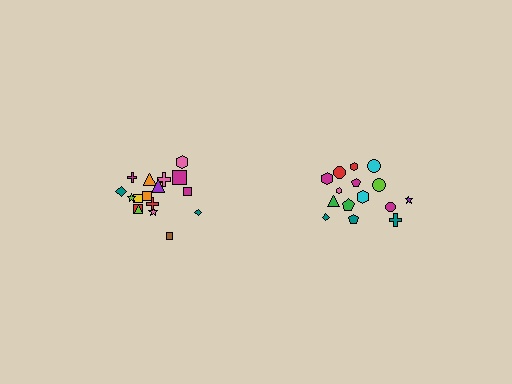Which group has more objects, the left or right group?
The left group.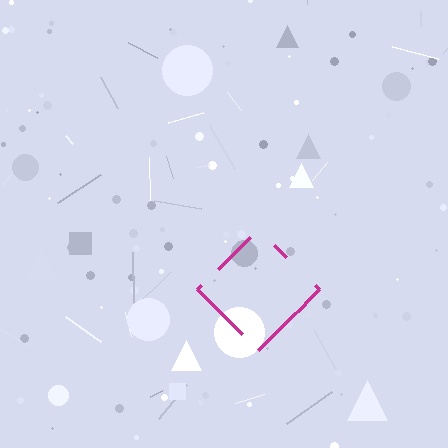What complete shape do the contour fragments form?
The contour fragments form a diamond.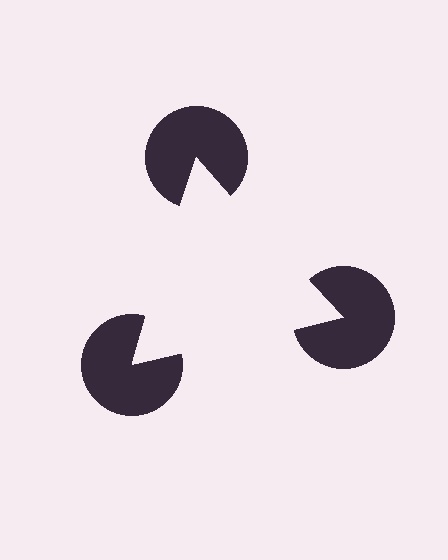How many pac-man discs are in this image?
There are 3 — one at each vertex of the illusory triangle.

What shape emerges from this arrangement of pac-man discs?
An illusory triangle — its edges are inferred from the aligned wedge cuts in the pac-man discs, not physically drawn.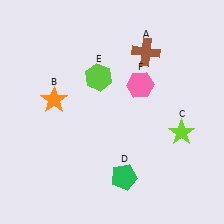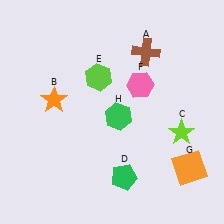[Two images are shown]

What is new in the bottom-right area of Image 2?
An orange square (G) was added in the bottom-right area of Image 2.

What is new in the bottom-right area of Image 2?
A green hexagon (H) was added in the bottom-right area of Image 2.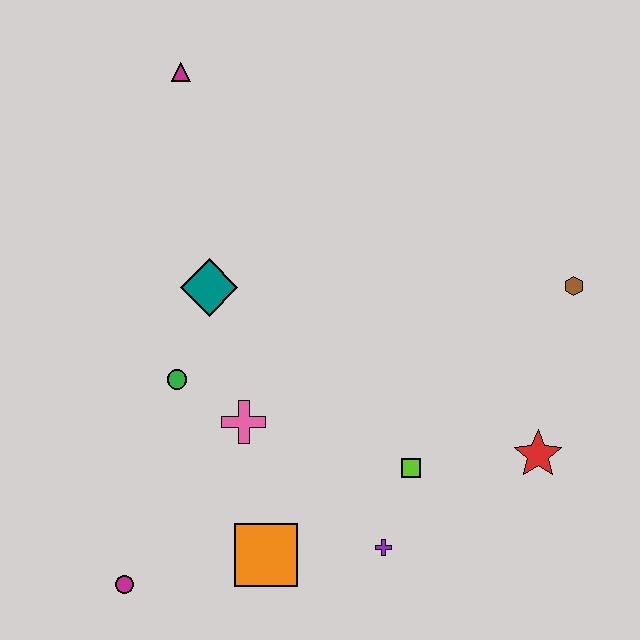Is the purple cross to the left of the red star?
Yes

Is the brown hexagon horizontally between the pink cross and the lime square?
No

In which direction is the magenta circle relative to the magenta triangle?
The magenta circle is below the magenta triangle.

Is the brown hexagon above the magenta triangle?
No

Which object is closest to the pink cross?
The green circle is closest to the pink cross.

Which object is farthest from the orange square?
The magenta triangle is farthest from the orange square.